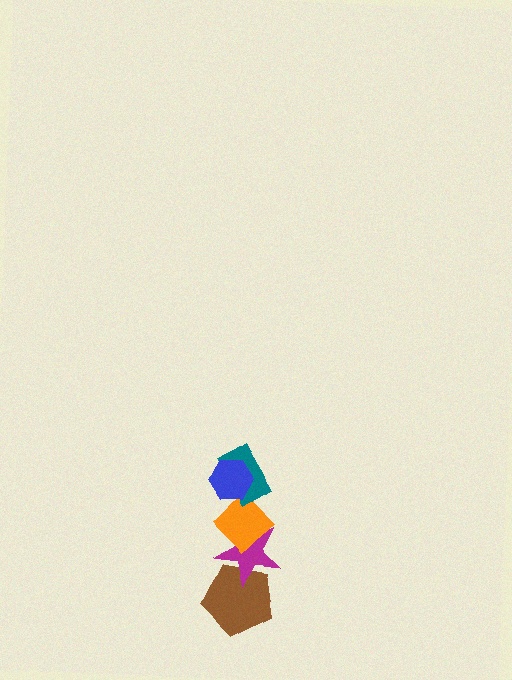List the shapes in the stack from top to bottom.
From top to bottom: the blue hexagon, the teal rectangle, the orange diamond, the magenta star, the brown pentagon.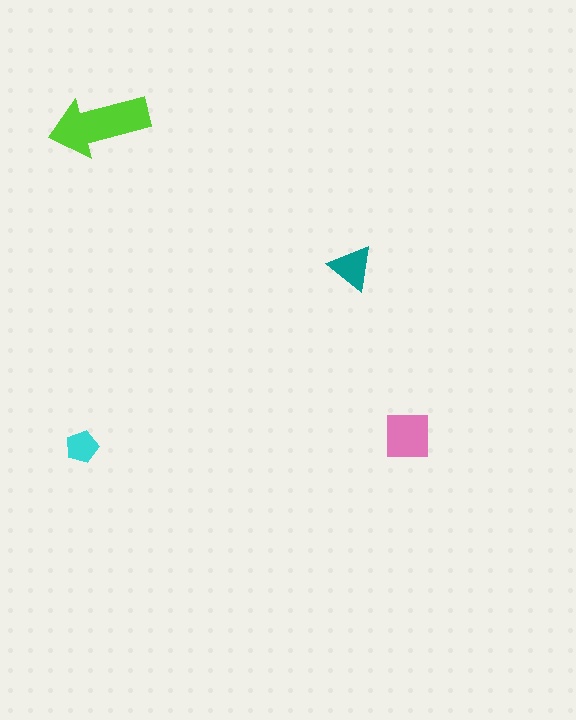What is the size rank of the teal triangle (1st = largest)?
3rd.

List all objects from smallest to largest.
The cyan pentagon, the teal triangle, the pink square, the lime arrow.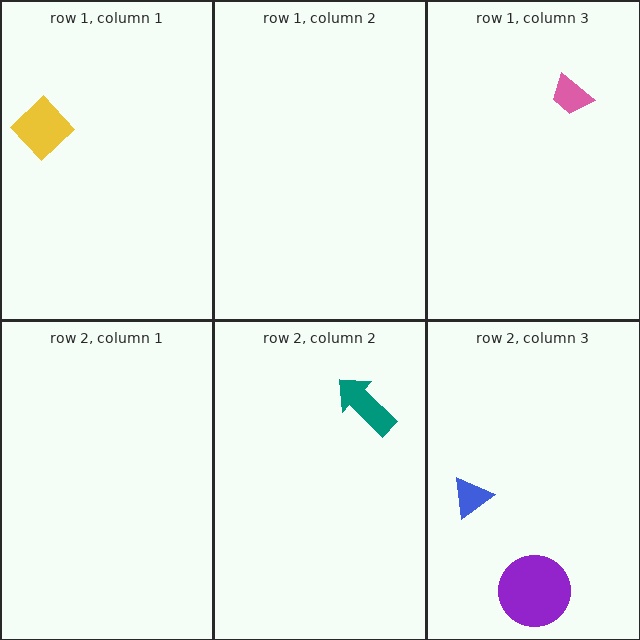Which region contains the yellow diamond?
The row 1, column 1 region.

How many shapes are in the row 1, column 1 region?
1.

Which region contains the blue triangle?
The row 2, column 3 region.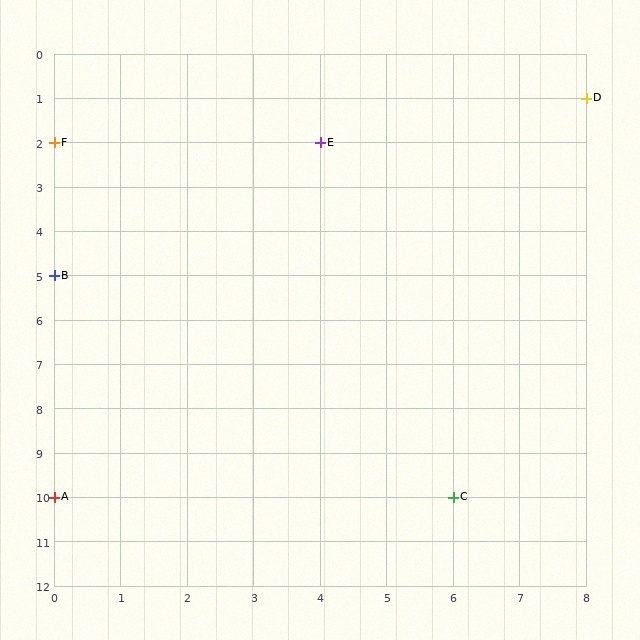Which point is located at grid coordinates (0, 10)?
Point A is at (0, 10).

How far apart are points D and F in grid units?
Points D and F are 8 columns and 1 row apart (about 8.1 grid units diagonally).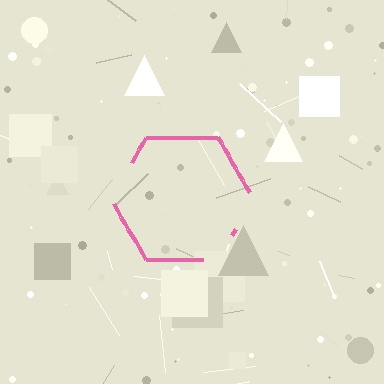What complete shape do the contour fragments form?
The contour fragments form a hexagon.